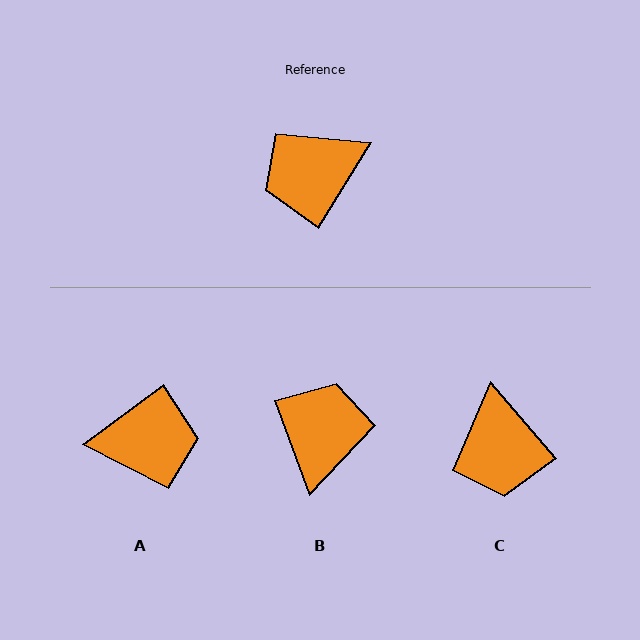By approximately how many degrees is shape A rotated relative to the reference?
Approximately 159 degrees counter-clockwise.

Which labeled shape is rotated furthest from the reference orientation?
A, about 159 degrees away.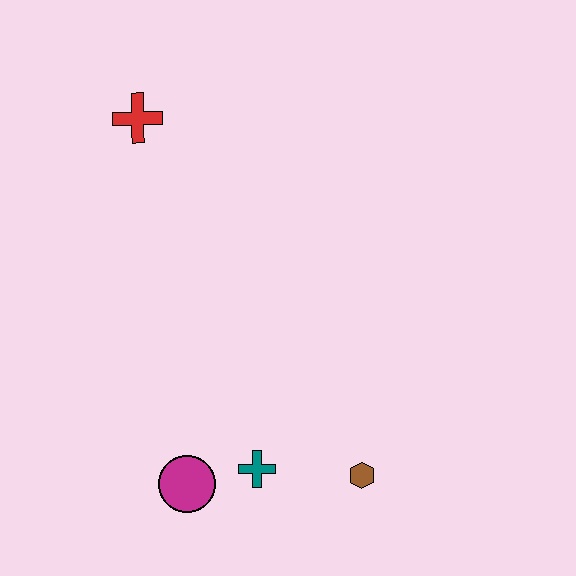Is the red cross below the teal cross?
No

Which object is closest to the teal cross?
The magenta circle is closest to the teal cross.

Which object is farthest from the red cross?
The brown hexagon is farthest from the red cross.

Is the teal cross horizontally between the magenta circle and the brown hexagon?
Yes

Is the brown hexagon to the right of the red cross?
Yes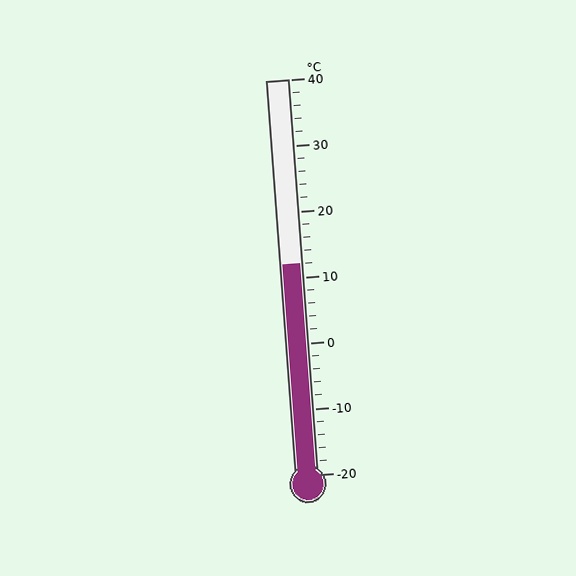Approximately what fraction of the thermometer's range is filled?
The thermometer is filled to approximately 55% of its range.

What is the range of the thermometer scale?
The thermometer scale ranges from -20°C to 40°C.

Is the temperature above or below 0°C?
The temperature is above 0°C.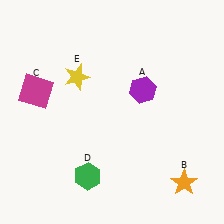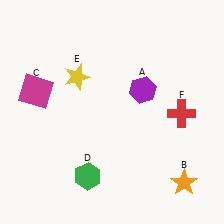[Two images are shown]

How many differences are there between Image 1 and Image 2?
There is 1 difference between the two images.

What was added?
A red cross (F) was added in Image 2.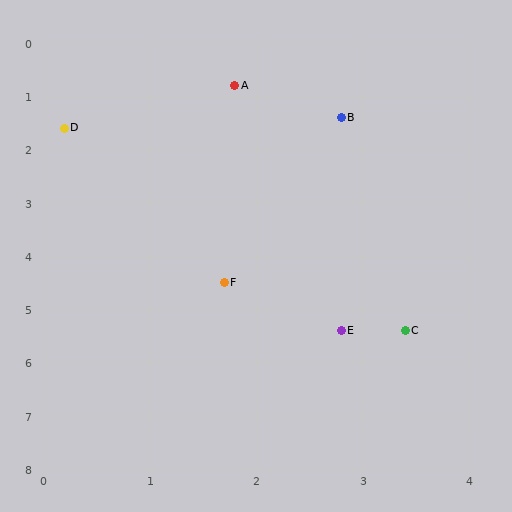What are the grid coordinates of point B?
Point B is at approximately (2.8, 1.4).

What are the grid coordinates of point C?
Point C is at approximately (3.4, 5.4).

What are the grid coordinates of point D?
Point D is at approximately (0.2, 1.6).